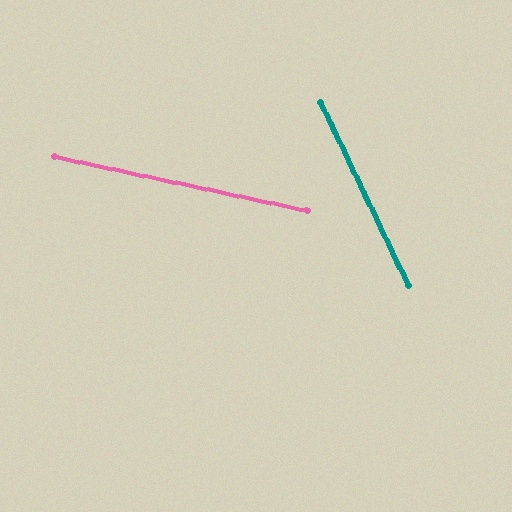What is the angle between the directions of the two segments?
Approximately 52 degrees.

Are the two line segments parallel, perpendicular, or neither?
Neither parallel nor perpendicular — they differ by about 52°.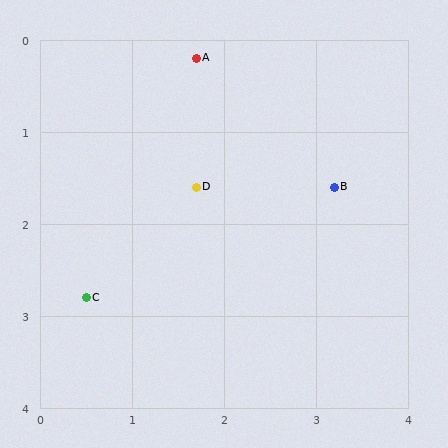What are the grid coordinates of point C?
Point C is at approximately (0.5, 2.8).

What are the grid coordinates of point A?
Point A is at approximately (1.7, 0.2).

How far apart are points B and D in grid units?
Points B and D are about 1.5 grid units apart.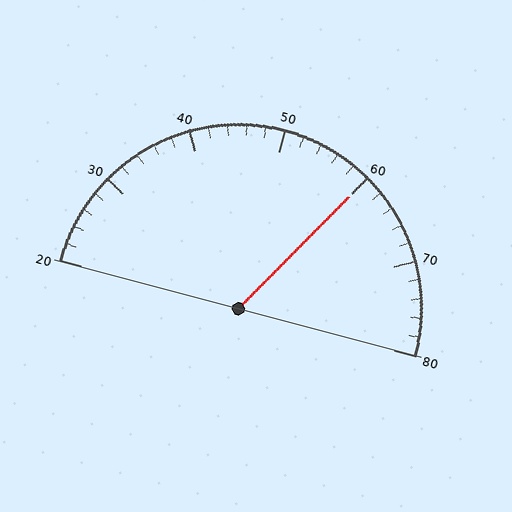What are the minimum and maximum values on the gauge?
The gauge ranges from 20 to 80.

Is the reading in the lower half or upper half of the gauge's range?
The reading is in the upper half of the range (20 to 80).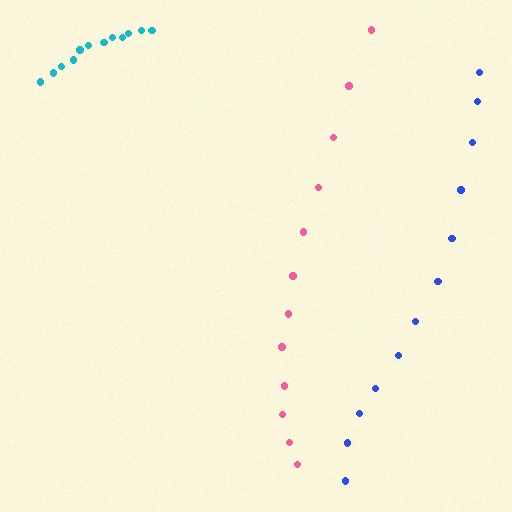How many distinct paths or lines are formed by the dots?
There are 3 distinct paths.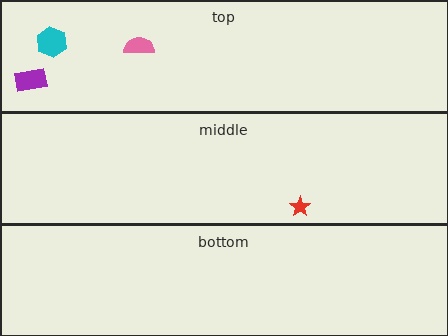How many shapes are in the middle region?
1.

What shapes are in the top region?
The purple rectangle, the pink semicircle, the cyan hexagon.